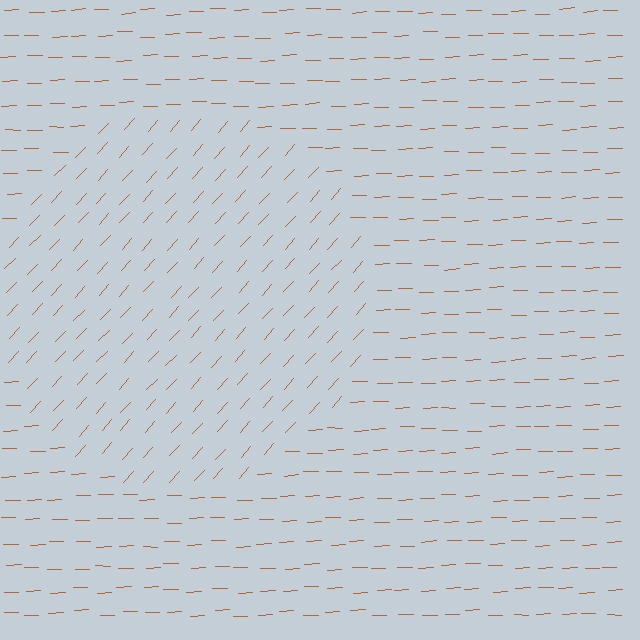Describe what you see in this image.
The image is filled with small brown line segments. A circle region in the image has lines oriented differently from the surrounding lines, creating a visible texture boundary.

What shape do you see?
I see a circle.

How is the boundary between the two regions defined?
The boundary is defined purely by a change in line orientation (approximately 45 degrees difference). All lines are the same color and thickness.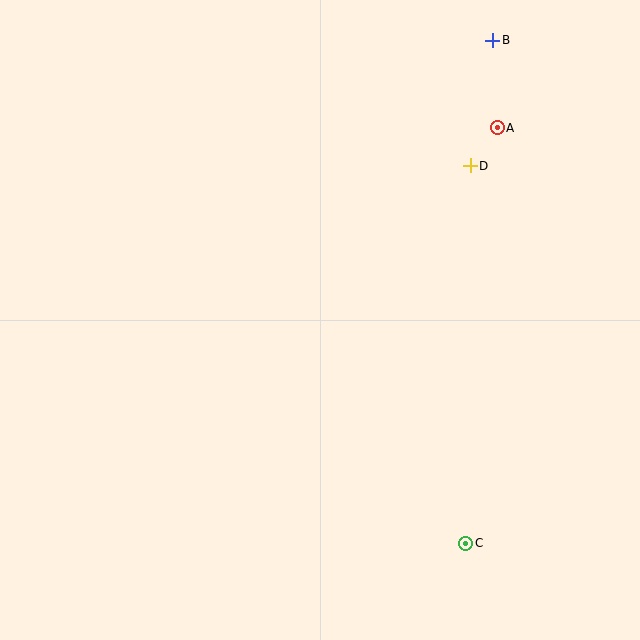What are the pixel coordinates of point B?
Point B is at (493, 40).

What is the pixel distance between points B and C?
The distance between B and C is 504 pixels.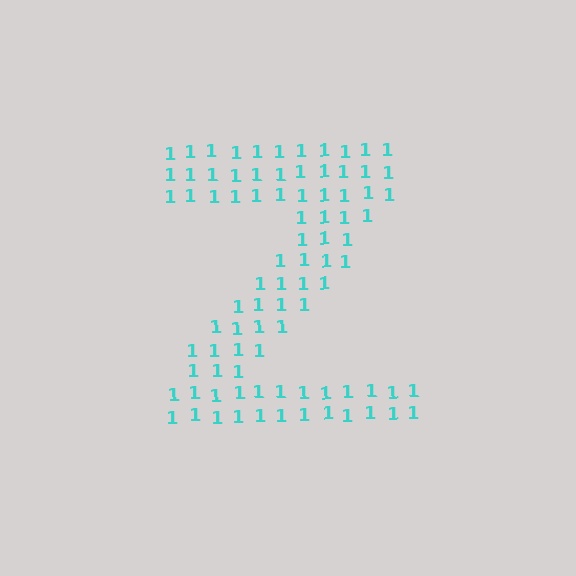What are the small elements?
The small elements are digit 1's.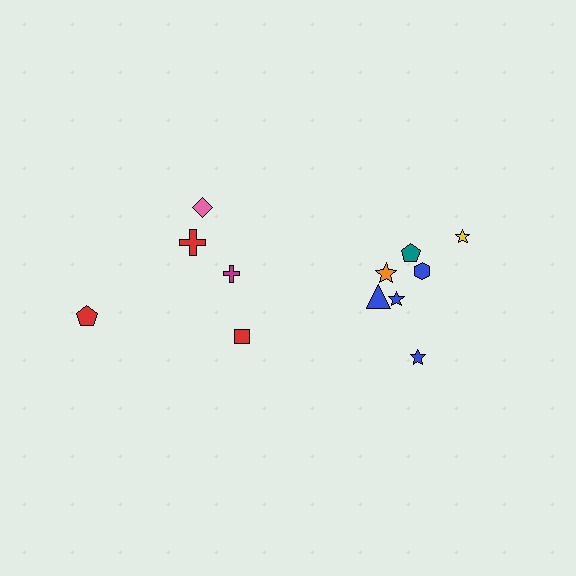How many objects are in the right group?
There are 7 objects.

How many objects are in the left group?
There are 5 objects.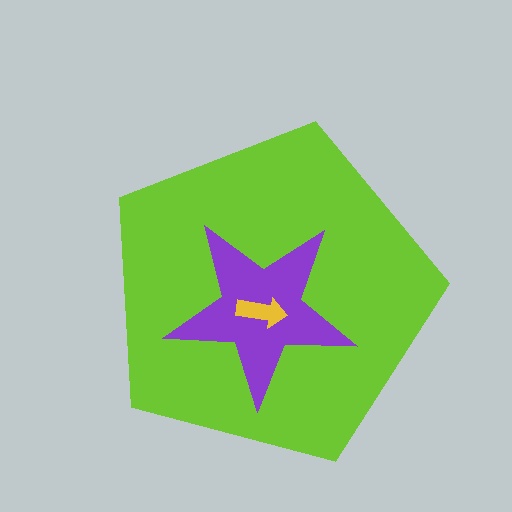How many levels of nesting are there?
3.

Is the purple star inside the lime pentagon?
Yes.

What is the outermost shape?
The lime pentagon.